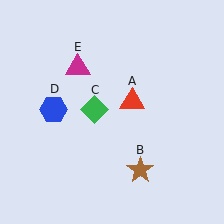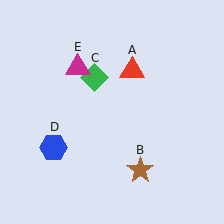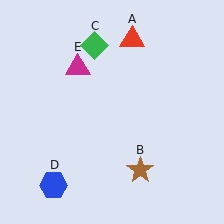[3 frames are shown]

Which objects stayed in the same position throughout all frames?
Brown star (object B) and magenta triangle (object E) remained stationary.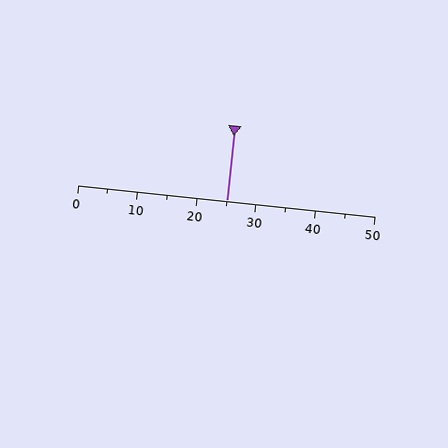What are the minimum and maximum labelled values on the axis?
The axis runs from 0 to 50.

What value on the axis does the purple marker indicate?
The marker indicates approximately 25.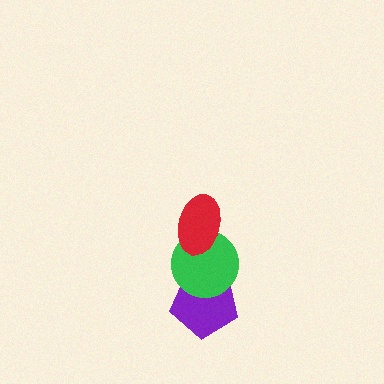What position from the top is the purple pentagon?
The purple pentagon is 3rd from the top.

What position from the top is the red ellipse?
The red ellipse is 1st from the top.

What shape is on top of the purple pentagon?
The green circle is on top of the purple pentagon.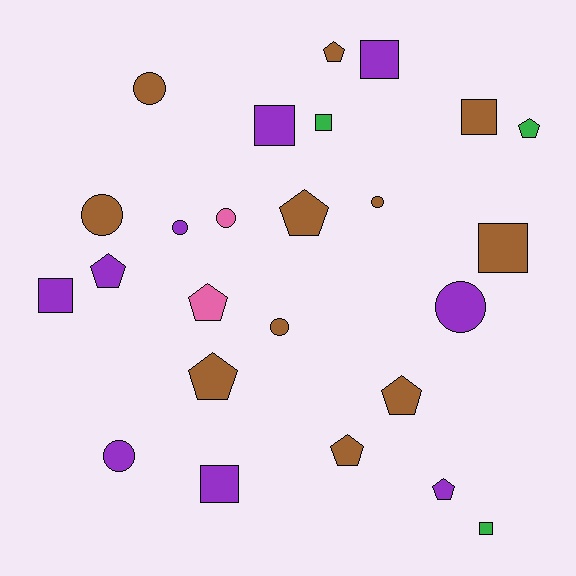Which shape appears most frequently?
Pentagon, with 9 objects.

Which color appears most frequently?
Brown, with 11 objects.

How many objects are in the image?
There are 25 objects.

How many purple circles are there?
There are 3 purple circles.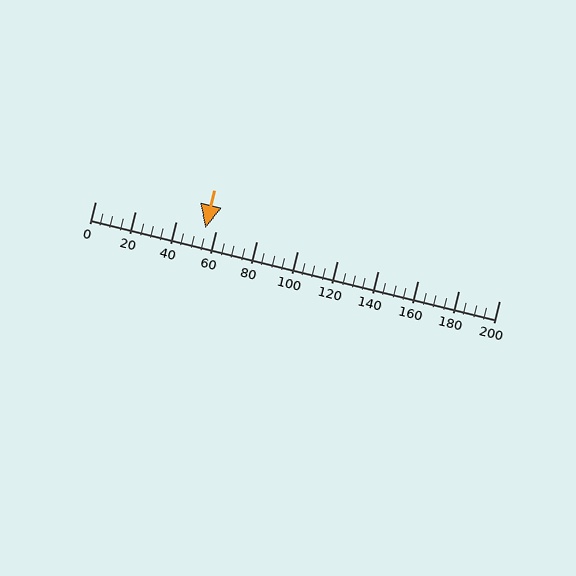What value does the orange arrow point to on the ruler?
The orange arrow points to approximately 54.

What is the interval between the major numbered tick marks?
The major tick marks are spaced 20 units apart.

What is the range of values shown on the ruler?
The ruler shows values from 0 to 200.